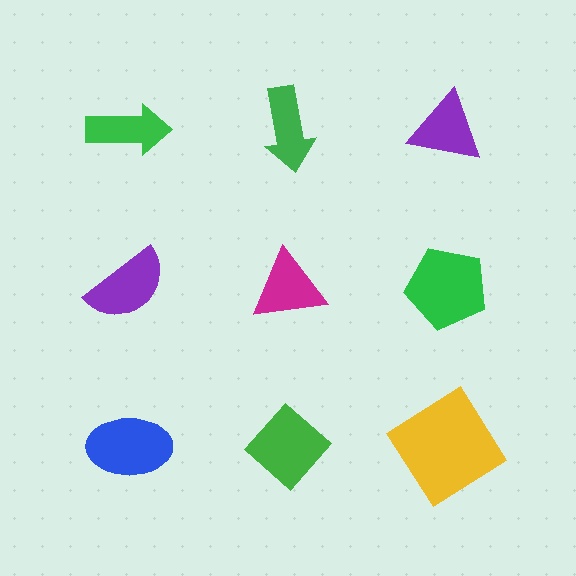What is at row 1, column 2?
A green arrow.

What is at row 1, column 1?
A green arrow.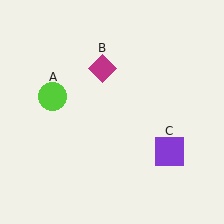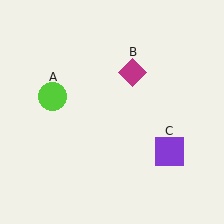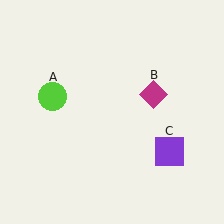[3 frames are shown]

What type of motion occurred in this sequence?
The magenta diamond (object B) rotated clockwise around the center of the scene.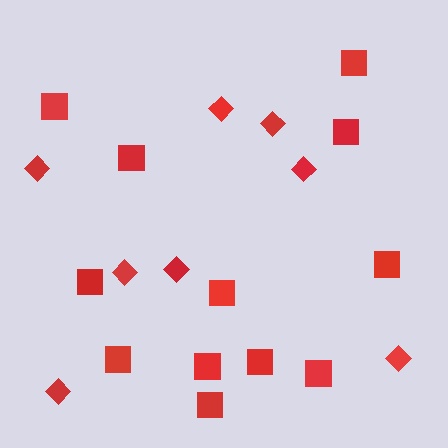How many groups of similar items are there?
There are 2 groups: one group of diamonds (8) and one group of squares (12).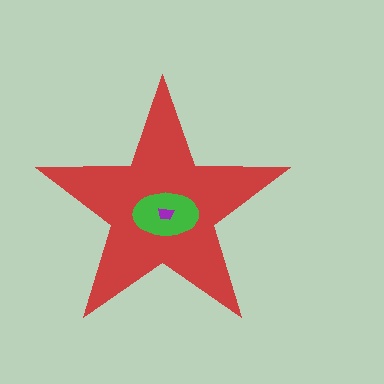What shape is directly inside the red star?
The green ellipse.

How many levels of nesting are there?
3.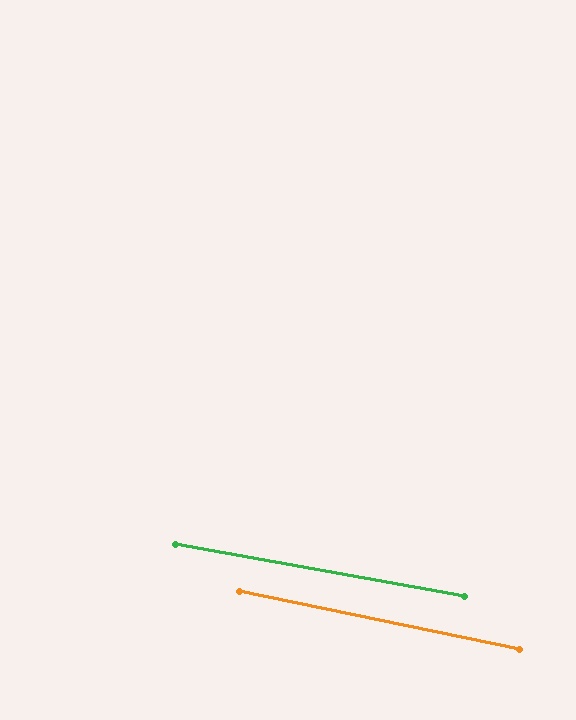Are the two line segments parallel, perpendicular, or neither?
Parallel — their directions differ by only 1.6°.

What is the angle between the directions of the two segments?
Approximately 2 degrees.